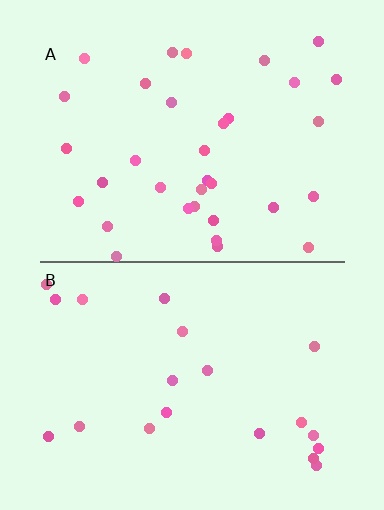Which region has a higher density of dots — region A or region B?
A (the top).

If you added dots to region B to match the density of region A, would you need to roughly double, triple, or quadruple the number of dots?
Approximately double.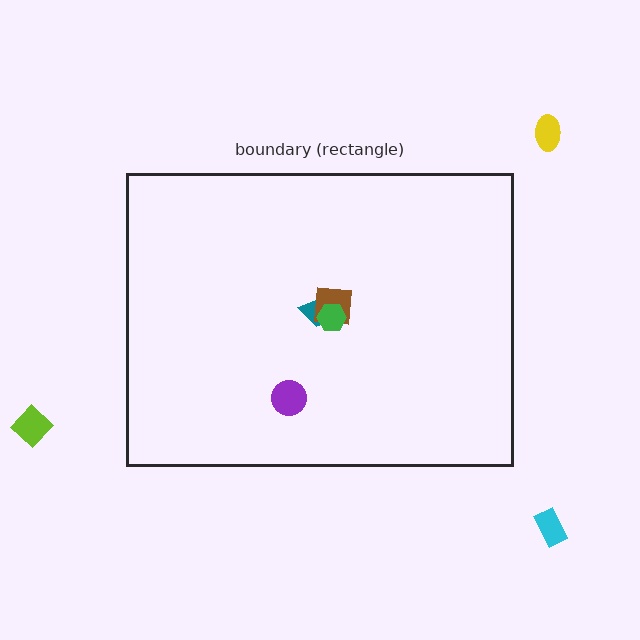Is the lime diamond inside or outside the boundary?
Outside.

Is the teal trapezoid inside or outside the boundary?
Inside.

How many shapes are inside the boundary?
4 inside, 3 outside.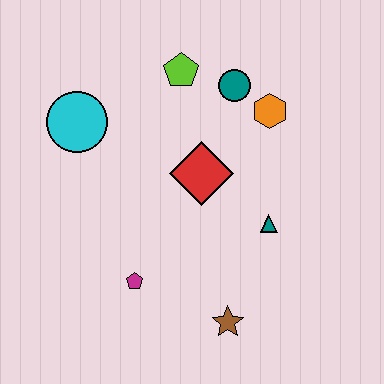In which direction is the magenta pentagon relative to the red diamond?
The magenta pentagon is below the red diamond.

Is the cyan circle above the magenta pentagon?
Yes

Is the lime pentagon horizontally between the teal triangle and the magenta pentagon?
Yes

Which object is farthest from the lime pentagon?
The brown star is farthest from the lime pentagon.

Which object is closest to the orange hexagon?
The teal circle is closest to the orange hexagon.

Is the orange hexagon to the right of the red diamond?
Yes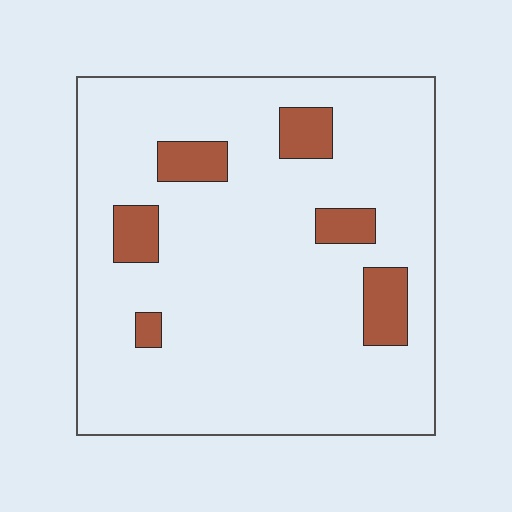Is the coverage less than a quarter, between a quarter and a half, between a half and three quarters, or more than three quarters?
Less than a quarter.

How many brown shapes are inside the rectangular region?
6.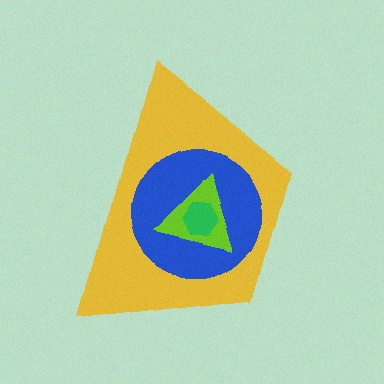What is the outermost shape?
The yellow trapezoid.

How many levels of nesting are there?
4.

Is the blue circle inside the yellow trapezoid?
Yes.